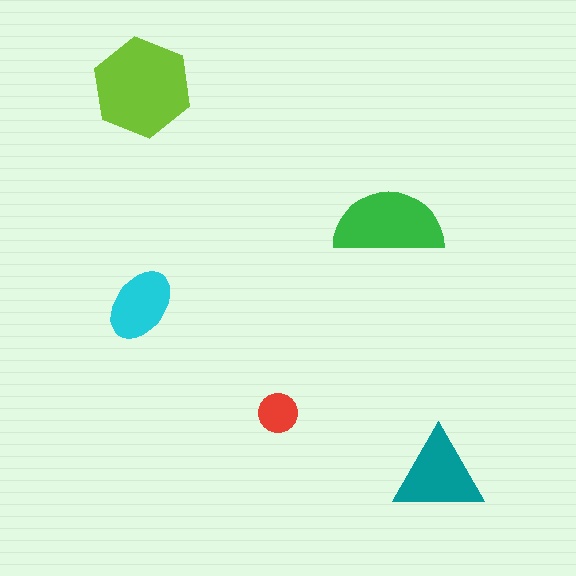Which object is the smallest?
The red circle.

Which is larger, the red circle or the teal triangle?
The teal triangle.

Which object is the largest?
The lime hexagon.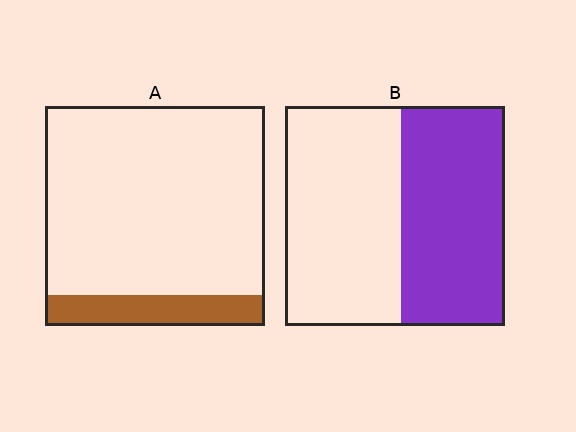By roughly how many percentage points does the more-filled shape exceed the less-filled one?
By roughly 35 percentage points (B over A).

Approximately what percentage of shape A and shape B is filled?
A is approximately 15% and B is approximately 45%.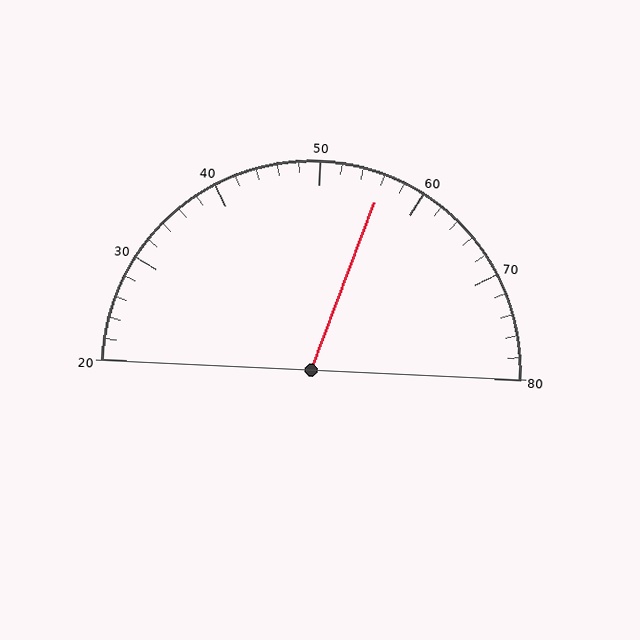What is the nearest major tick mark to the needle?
The nearest major tick mark is 60.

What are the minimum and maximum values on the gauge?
The gauge ranges from 20 to 80.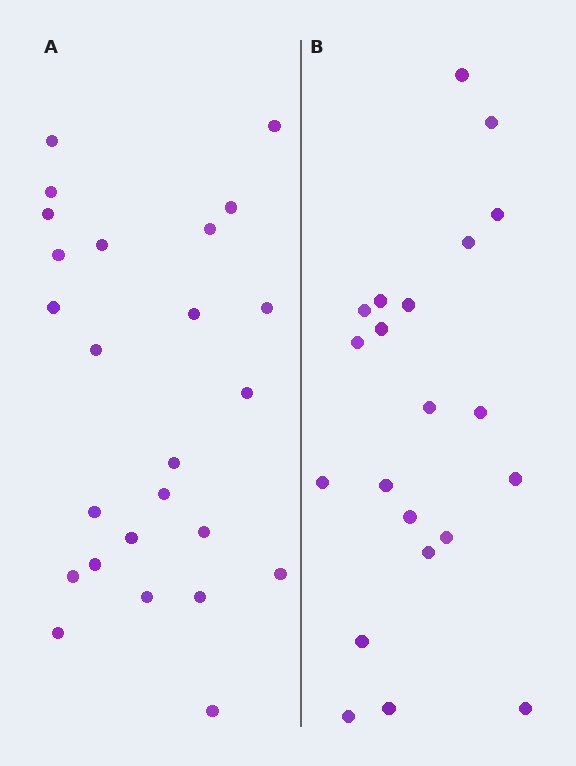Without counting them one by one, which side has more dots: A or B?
Region A (the left region) has more dots.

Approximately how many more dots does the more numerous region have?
Region A has about 4 more dots than region B.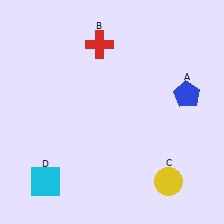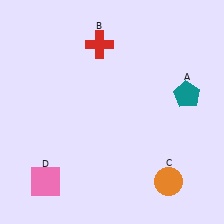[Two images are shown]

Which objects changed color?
A changed from blue to teal. C changed from yellow to orange. D changed from cyan to pink.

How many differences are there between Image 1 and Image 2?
There are 3 differences between the two images.